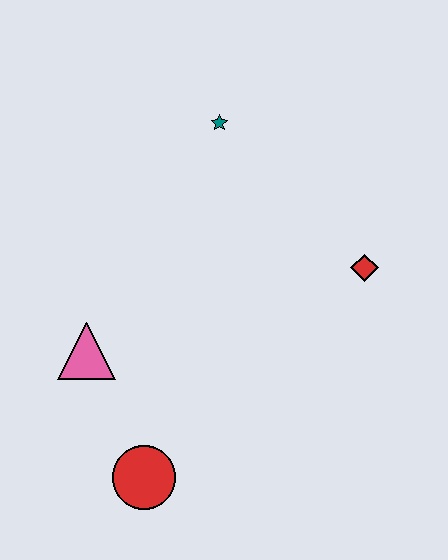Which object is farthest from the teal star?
The red circle is farthest from the teal star.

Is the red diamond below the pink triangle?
No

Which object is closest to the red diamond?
The teal star is closest to the red diamond.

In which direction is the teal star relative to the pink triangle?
The teal star is above the pink triangle.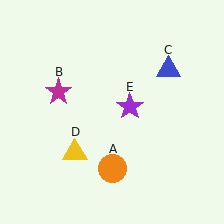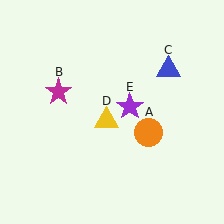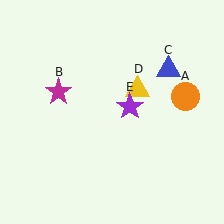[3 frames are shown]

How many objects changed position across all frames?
2 objects changed position: orange circle (object A), yellow triangle (object D).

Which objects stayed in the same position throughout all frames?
Magenta star (object B) and blue triangle (object C) and purple star (object E) remained stationary.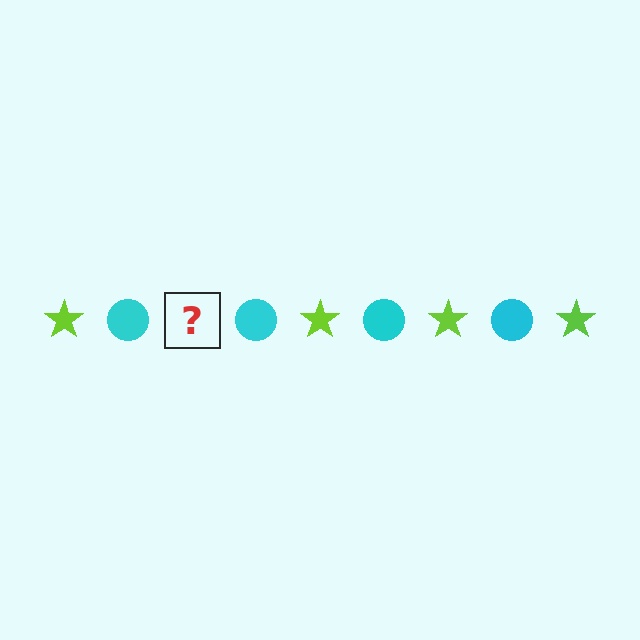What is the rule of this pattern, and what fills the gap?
The rule is that the pattern alternates between lime star and cyan circle. The gap should be filled with a lime star.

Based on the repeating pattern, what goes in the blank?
The blank should be a lime star.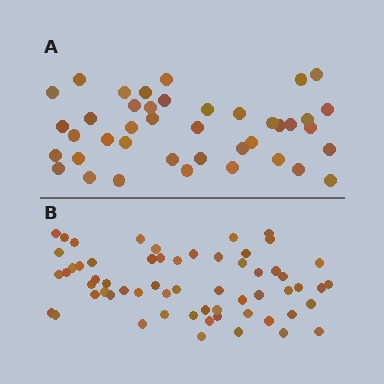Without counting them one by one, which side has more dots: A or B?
Region B (the bottom region) has more dots.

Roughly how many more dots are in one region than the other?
Region B has approximately 20 more dots than region A.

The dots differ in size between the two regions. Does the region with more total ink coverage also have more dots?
No. Region A has more total ink coverage because its dots are larger, but region B actually contains more individual dots. Total area can be misleading — the number of items is what matters here.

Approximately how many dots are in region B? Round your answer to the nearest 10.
About 60 dots.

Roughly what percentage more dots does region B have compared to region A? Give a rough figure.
About 45% more.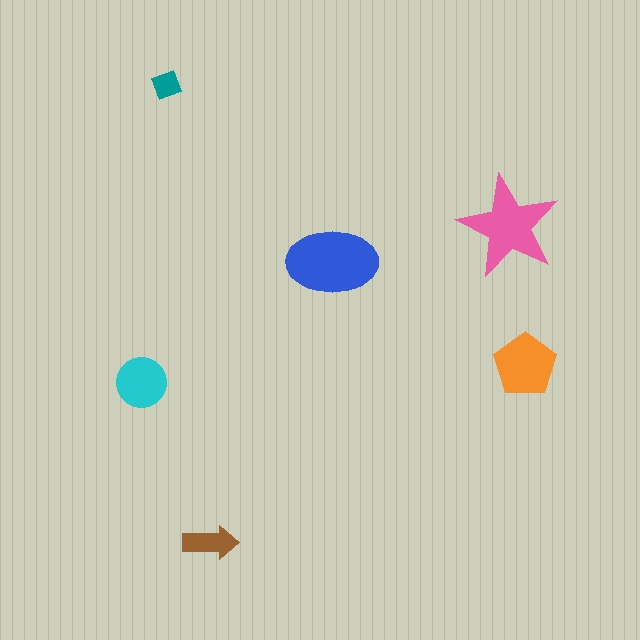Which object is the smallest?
The teal diamond.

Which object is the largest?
The blue ellipse.